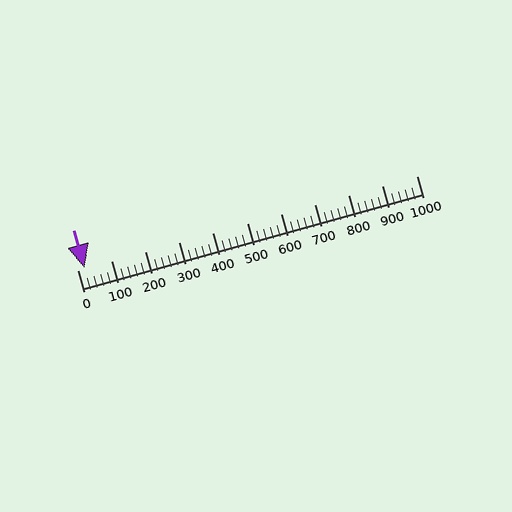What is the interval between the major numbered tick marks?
The major tick marks are spaced 100 units apart.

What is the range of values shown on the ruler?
The ruler shows values from 0 to 1000.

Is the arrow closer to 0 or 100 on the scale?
The arrow is closer to 0.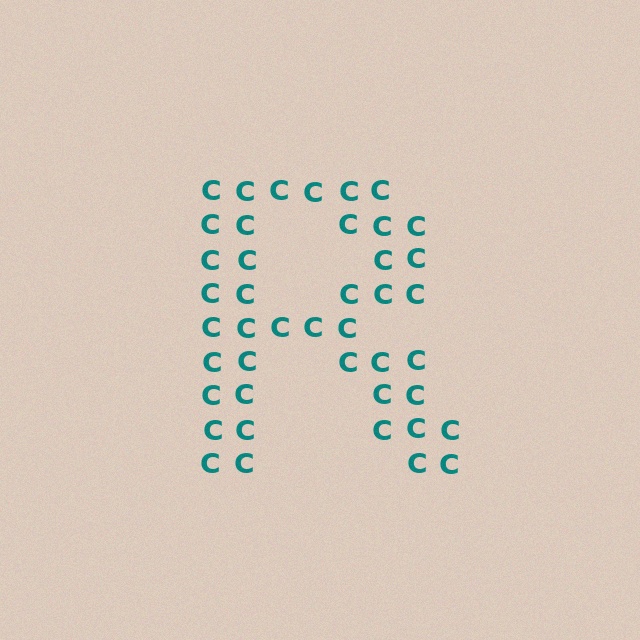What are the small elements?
The small elements are letter C's.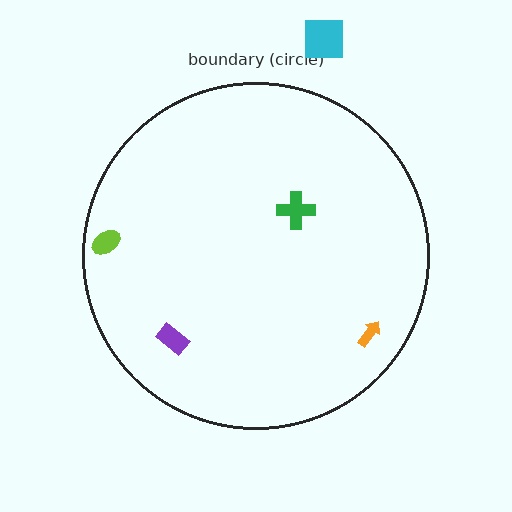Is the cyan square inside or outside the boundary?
Outside.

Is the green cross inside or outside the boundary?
Inside.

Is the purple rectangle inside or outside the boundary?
Inside.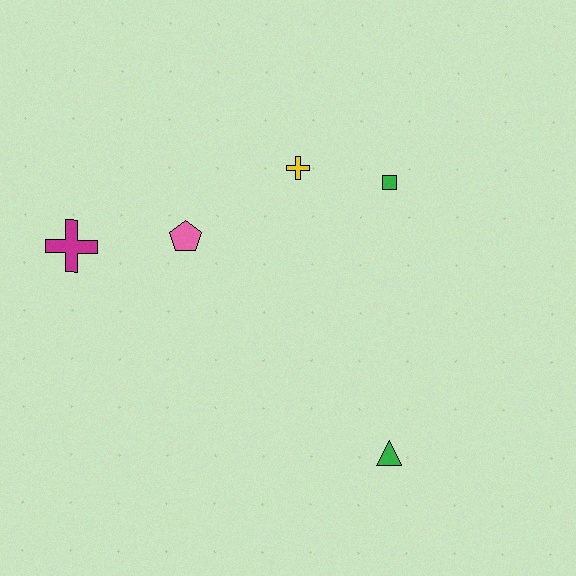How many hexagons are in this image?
There are no hexagons.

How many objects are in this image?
There are 5 objects.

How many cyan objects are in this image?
There are no cyan objects.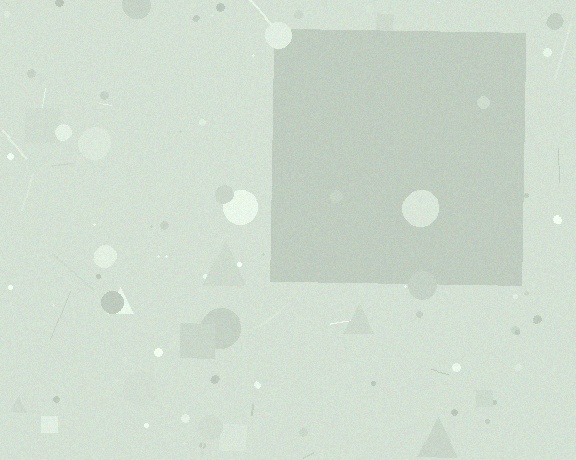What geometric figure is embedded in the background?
A square is embedded in the background.